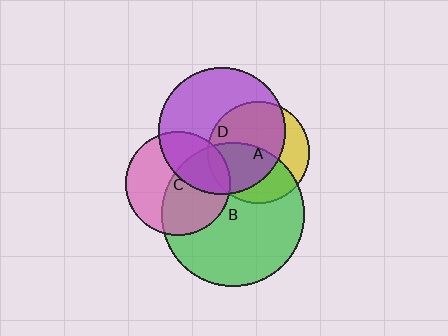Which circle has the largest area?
Circle B (green).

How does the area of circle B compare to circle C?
Approximately 1.9 times.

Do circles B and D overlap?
Yes.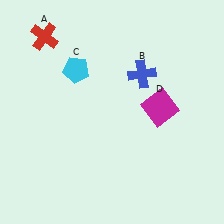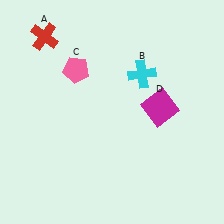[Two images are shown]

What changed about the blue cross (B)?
In Image 1, B is blue. In Image 2, it changed to cyan.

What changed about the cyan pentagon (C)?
In Image 1, C is cyan. In Image 2, it changed to pink.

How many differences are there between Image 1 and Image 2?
There are 2 differences between the two images.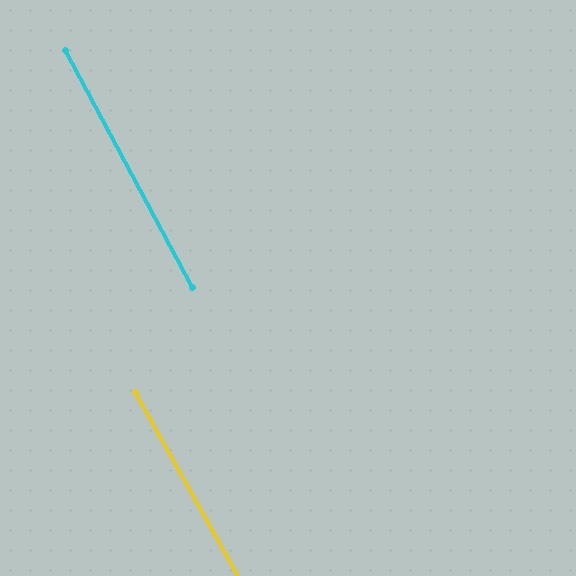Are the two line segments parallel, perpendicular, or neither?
Parallel — their directions differ by only 1.3°.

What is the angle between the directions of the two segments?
Approximately 1 degree.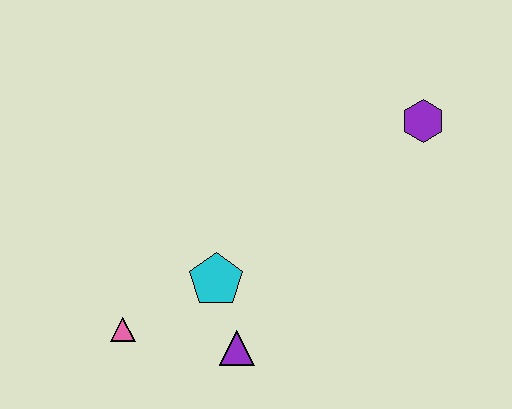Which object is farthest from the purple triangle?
The purple hexagon is farthest from the purple triangle.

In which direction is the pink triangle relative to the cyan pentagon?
The pink triangle is to the left of the cyan pentagon.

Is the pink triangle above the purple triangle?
Yes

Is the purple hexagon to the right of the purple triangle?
Yes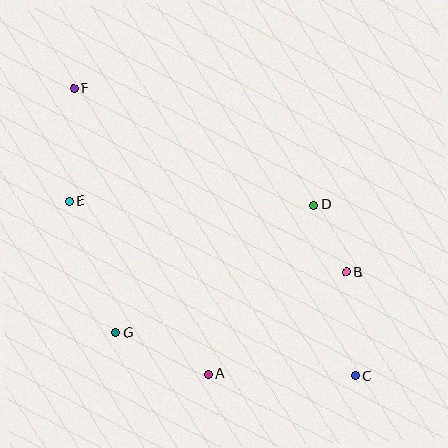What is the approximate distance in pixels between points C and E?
The distance between C and E is approximately 336 pixels.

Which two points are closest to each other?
Points B and D are closest to each other.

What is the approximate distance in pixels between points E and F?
The distance between E and F is approximately 113 pixels.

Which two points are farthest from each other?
Points C and F are farthest from each other.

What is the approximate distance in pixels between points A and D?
The distance between A and D is approximately 199 pixels.